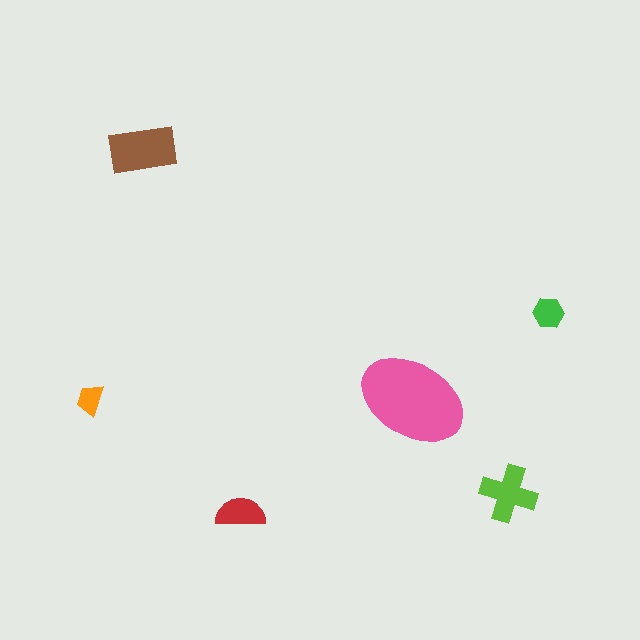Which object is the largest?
The pink ellipse.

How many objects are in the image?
There are 6 objects in the image.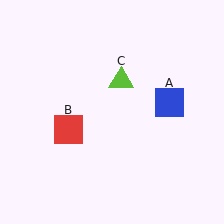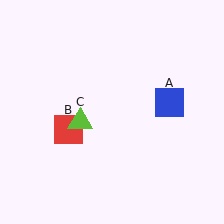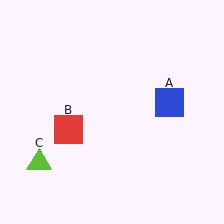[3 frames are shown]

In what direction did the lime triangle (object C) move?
The lime triangle (object C) moved down and to the left.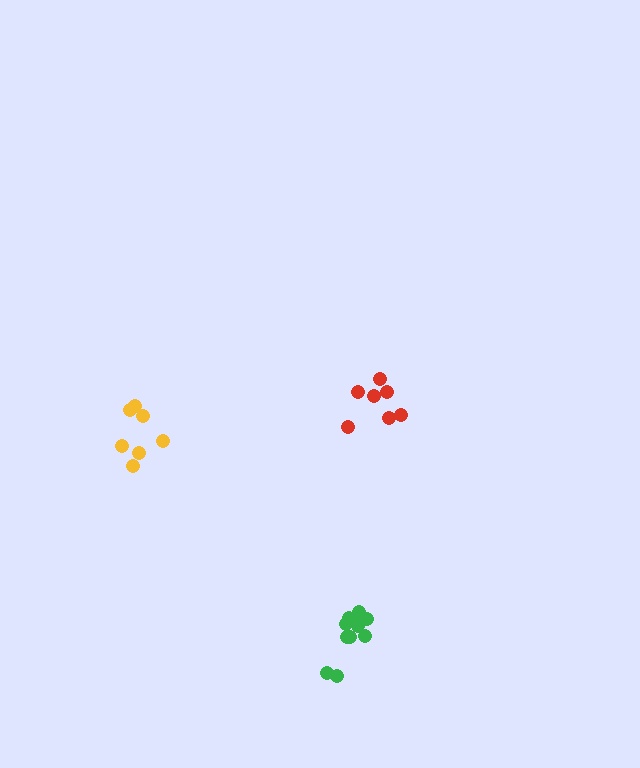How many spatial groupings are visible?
There are 3 spatial groupings.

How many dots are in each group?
Group 1: 11 dots, Group 2: 7 dots, Group 3: 7 dots (25 total).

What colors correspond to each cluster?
The clusters are colored: green, red, yellow.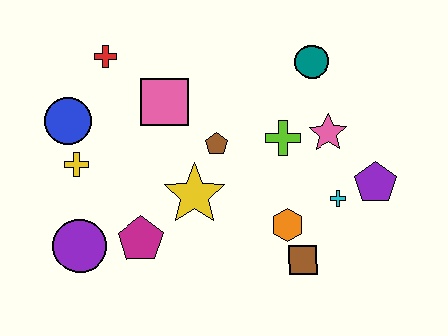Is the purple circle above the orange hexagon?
No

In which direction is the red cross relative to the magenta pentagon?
The red cross is above the magenta pentagon.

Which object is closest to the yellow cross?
The blue circle is closest to the yellow cross.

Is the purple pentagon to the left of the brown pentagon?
No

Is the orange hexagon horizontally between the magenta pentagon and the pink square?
No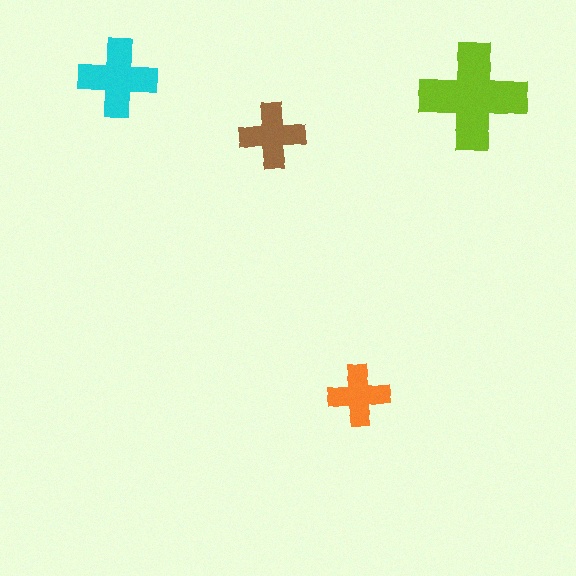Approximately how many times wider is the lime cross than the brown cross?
About 1.5 times wider.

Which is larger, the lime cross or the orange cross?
The lime one.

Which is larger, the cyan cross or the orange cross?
The cyan one.